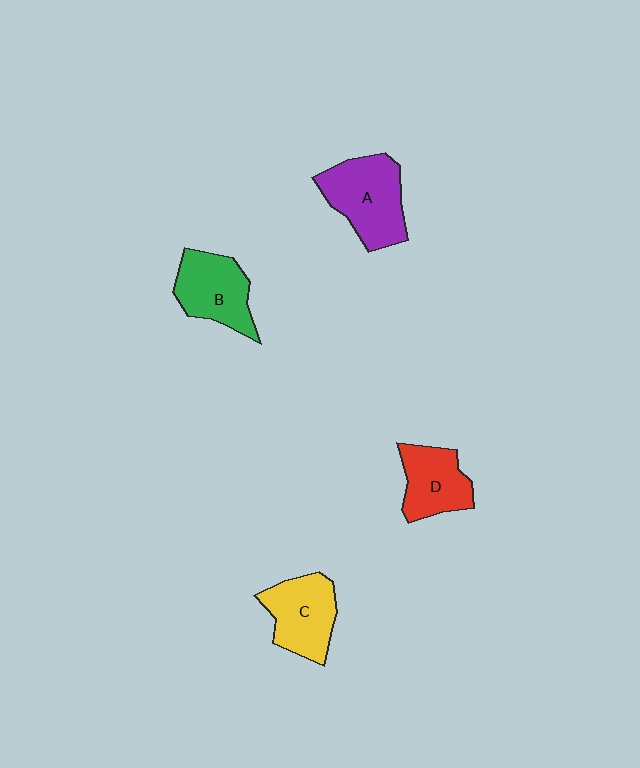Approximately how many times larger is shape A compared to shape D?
Approximately 1.4 times.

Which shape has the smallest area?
Shape D (red).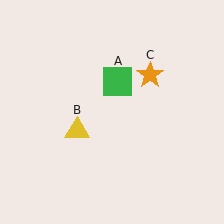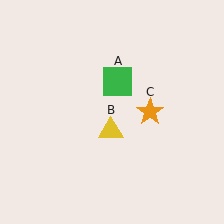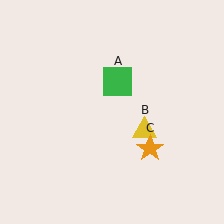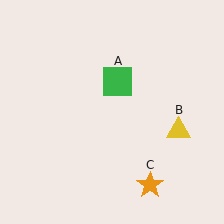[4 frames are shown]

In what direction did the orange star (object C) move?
The orange star (object C) moved down.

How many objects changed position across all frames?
2 objects changed position: yellow triangle (object B), orange star (object C).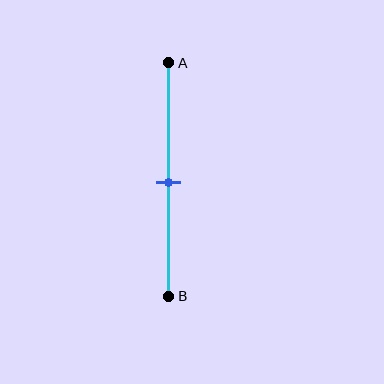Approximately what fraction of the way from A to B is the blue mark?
The blue mark is approximately 50% of the way from A to B.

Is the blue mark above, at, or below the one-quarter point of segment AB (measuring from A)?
The blue mark is below the one-quarter point of segment AB.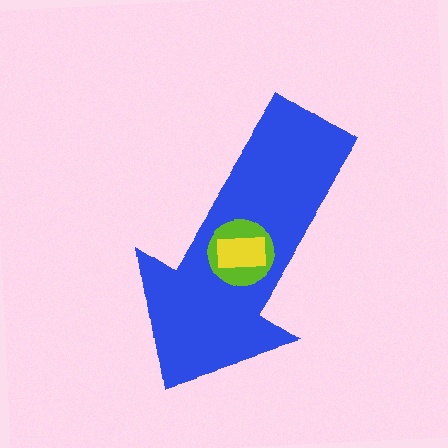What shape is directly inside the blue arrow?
The lime circle.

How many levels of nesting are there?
3.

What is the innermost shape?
The yellow rectangle.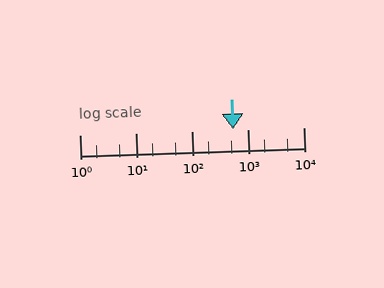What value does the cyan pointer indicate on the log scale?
The pointer indicates approximately 560.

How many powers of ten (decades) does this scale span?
The scale spans 4 decades, from 1 to 10000.